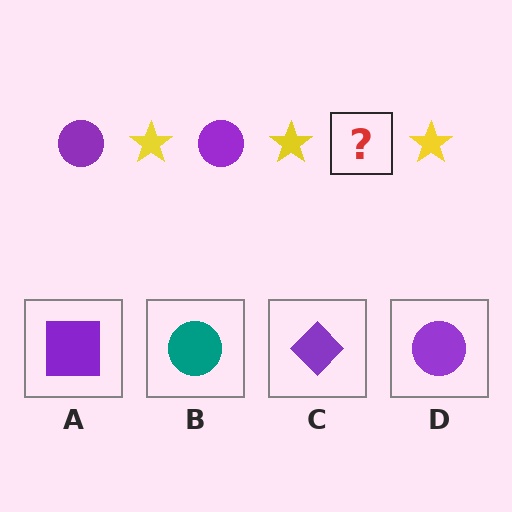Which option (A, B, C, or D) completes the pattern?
D.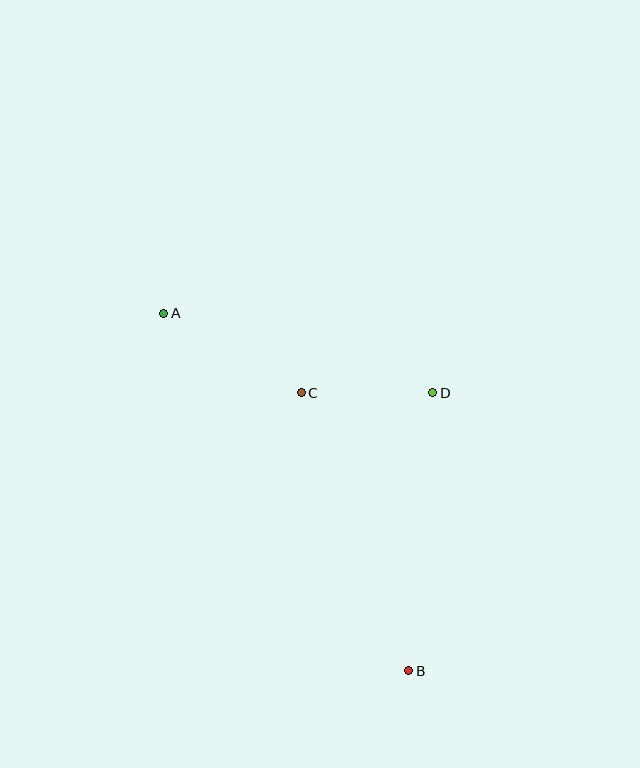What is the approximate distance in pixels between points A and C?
The distance between A and C is approximately 159 pixels.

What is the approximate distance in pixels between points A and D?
The distance between A and D is approximately 281 pixels.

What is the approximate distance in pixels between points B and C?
The distance between B and C is approximately 298 pixels.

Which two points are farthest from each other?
Points A and B are farthest from each other.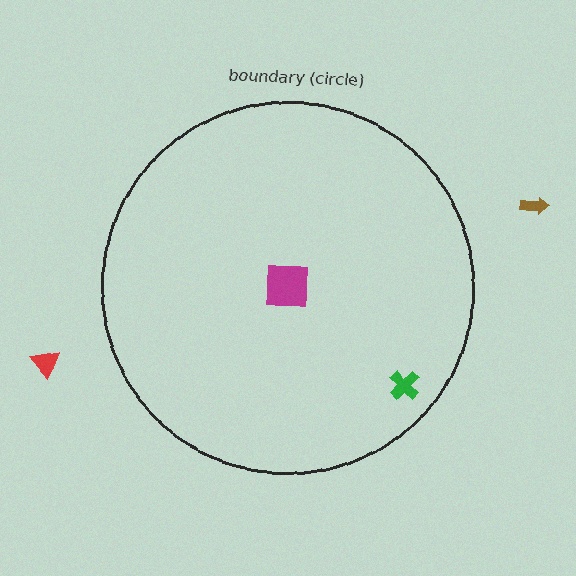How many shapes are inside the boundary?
2 inside, 2 outside.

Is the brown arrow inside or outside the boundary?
Outside.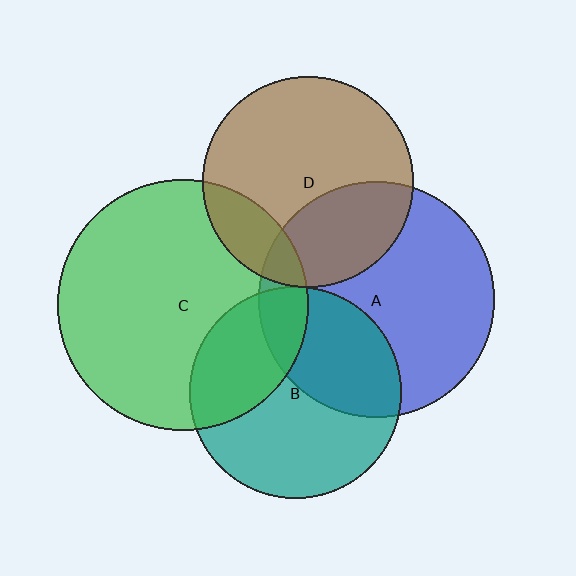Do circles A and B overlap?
Yes.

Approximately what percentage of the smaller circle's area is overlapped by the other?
Approximately 40%.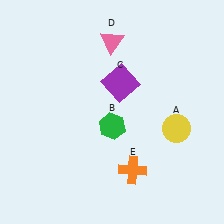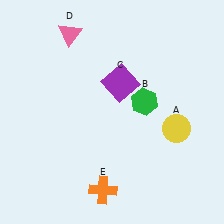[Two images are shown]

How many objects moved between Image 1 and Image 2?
3 objects moved between the two images.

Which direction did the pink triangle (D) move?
The pink triangle (D) moved left.